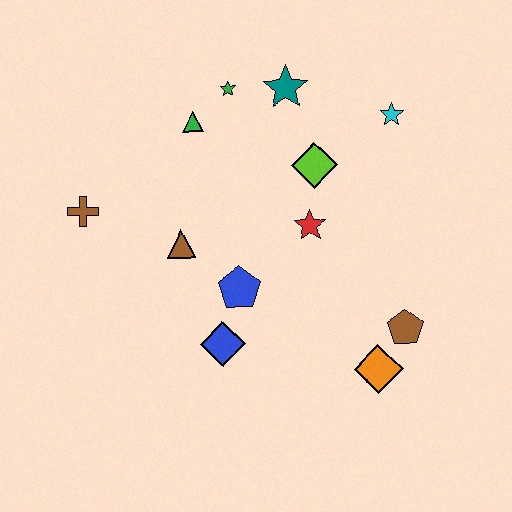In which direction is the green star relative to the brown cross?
The green star is to the right of the brown cross.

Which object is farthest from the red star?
The brown cross is farthest from the red star.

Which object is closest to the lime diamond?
The red star is closest to the lime diamond.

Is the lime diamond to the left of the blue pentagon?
No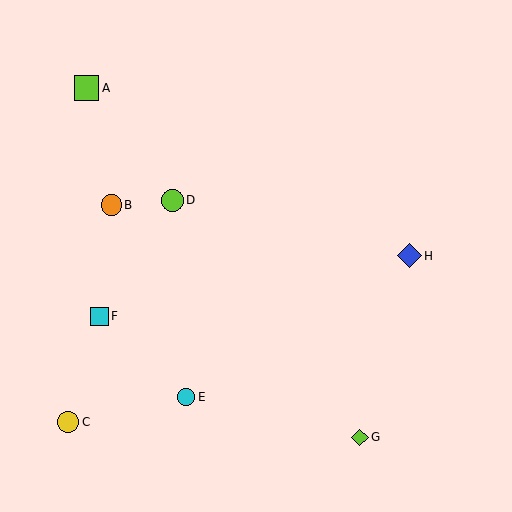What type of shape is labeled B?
Shape B is an orange circle.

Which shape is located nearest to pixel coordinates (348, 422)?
The lime diamond (labeled G) at (360, 437) is nearest to that location.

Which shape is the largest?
The lime square (labeled A) is the largest.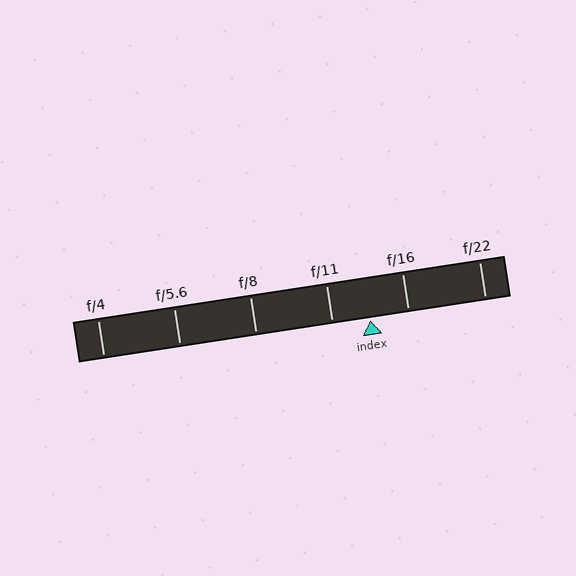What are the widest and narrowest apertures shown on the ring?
The widest aperture shown is f/4 and the narrowest is f/22.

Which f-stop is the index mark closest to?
The index mark is closest to f/11.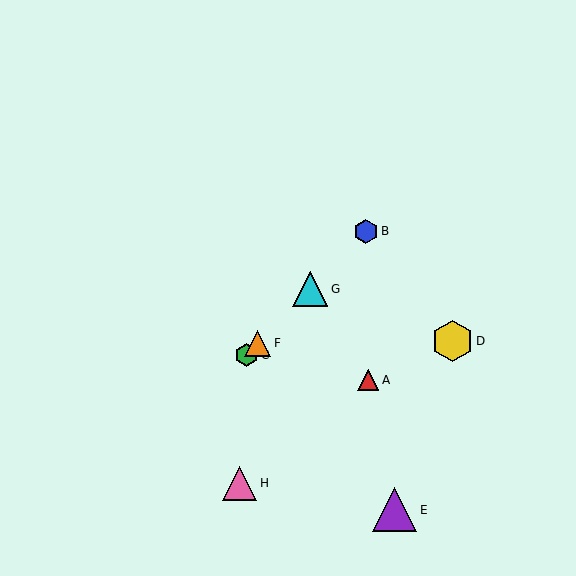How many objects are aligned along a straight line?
4 objects (B, C, F, G) are aligned along a straight line.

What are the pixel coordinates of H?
Object H is at (239, 483).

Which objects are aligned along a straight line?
Objects B, C, F, G are aligned along a straight line.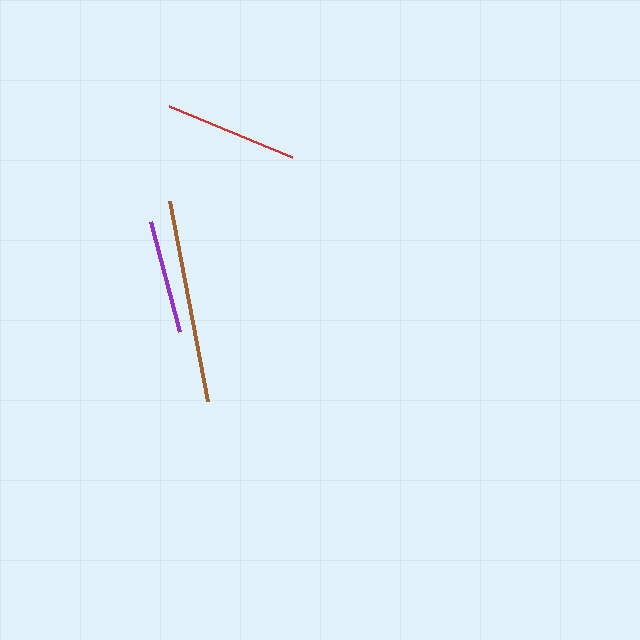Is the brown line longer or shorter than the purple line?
The brown line is longer than the purple line.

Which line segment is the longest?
The brown line is the longest at approximately 204 pixels.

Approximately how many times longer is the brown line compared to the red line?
The brown line is approximately 1.5 times the length of the red line.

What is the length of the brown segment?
The brown segment is approximately 204 pixels long.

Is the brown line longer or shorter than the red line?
The brown line is longer than the red line.